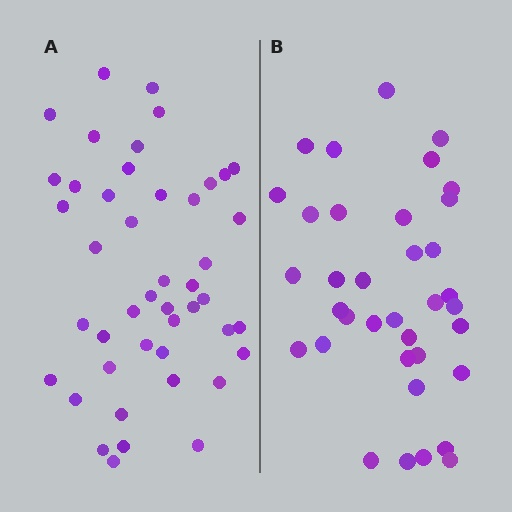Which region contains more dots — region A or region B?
Region A (the left region) has more dots.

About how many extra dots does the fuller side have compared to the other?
Region A has roughly 8 or so more dots than region B.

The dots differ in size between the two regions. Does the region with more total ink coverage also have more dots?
No. Region B has more total ink coverage because its dots are larger, but region A actually contains more individual dots. Total area can be misleading — the number of items is what matters here.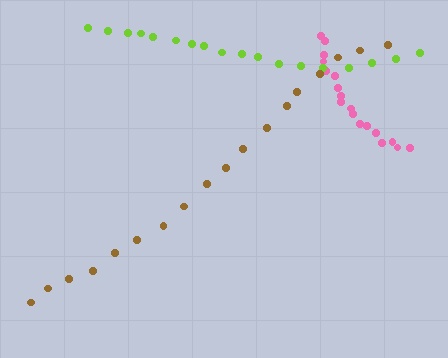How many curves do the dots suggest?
There are 3 distinct paths.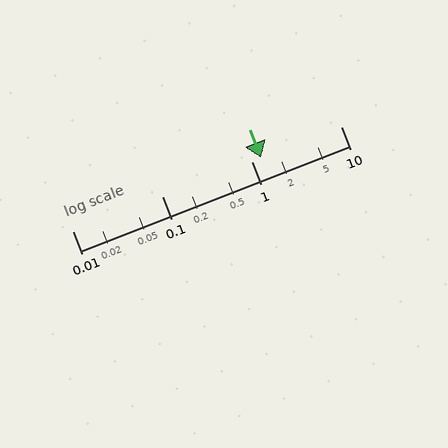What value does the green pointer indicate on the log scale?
The pointer indicates approximately 1.3.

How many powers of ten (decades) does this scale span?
The scale spans 3 decades, from 0.01 to 10.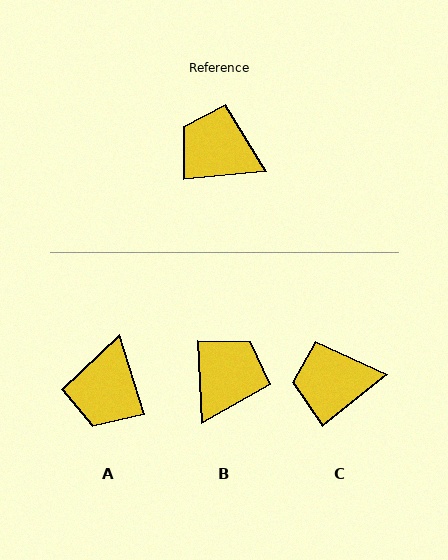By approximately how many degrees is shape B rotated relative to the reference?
Approximately 92 degrees clockwise.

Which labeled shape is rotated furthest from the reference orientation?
A, about 102 degrees away.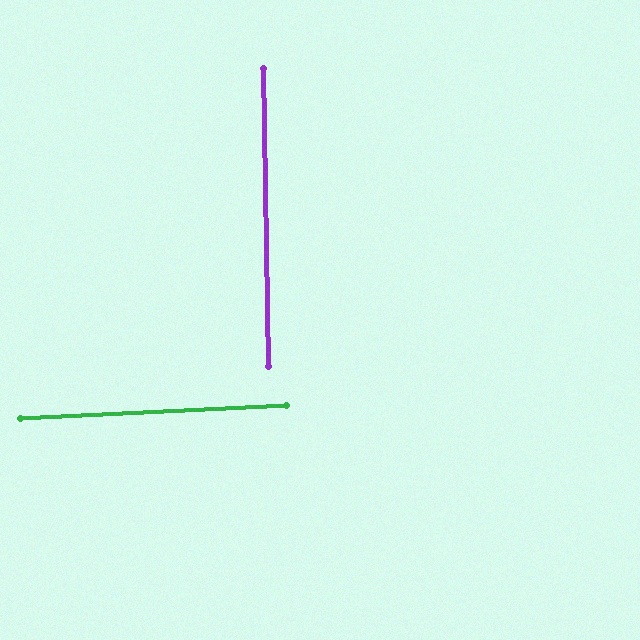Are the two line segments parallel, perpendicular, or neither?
Perpendicular — they meet at approximately 88°.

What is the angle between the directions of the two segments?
Approximately 88 degrees.